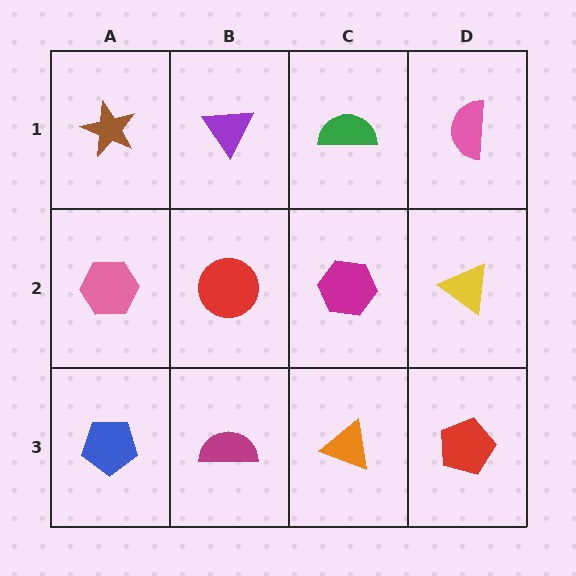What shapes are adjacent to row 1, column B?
A red circle (row 2, column B), a brown star (row 1, column A), a green semicircle (row 1, column C).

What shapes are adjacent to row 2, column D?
A pink semicircle (row 1, column D), a red pentagon (row 3, column D), a magenta hexagon (row 2, column C).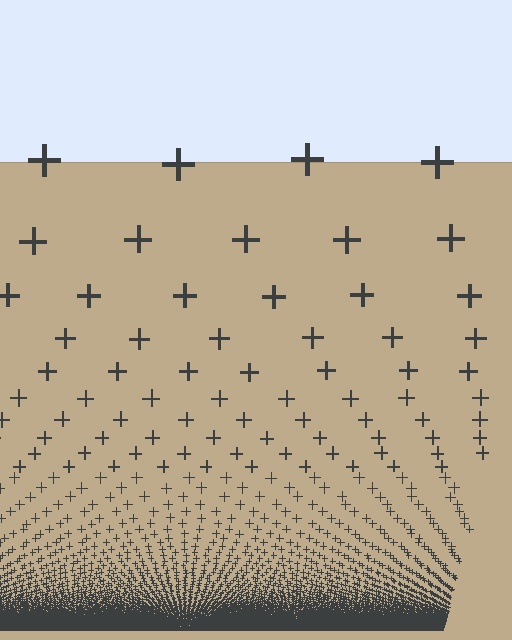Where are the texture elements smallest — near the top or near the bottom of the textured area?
Near the bottom.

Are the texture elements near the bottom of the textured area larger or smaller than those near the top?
Smaller. The gradient is inverted — elements near the bottom are smaller and denser.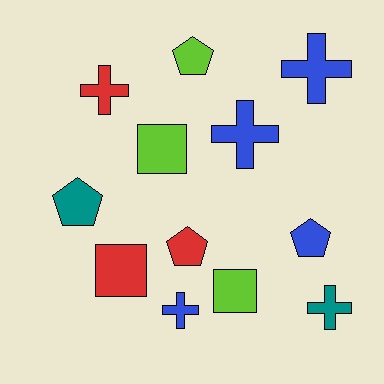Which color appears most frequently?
Blue, with 4 objects.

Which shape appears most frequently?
Cross, with 5 objects.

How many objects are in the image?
There are 12 objects.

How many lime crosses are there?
There are no lime crosses.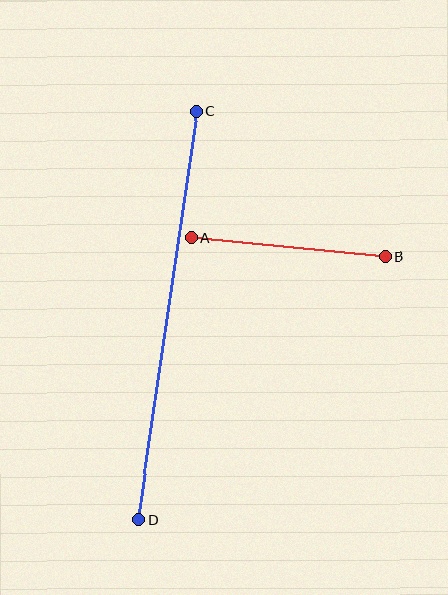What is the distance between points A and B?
The distance is approximately 195 pixels.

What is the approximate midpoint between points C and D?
The midpoint is at approximately (168, 316) pixels.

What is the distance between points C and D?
The distance is approximately 413 pixels.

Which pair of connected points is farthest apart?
Points C and D are farthest apart.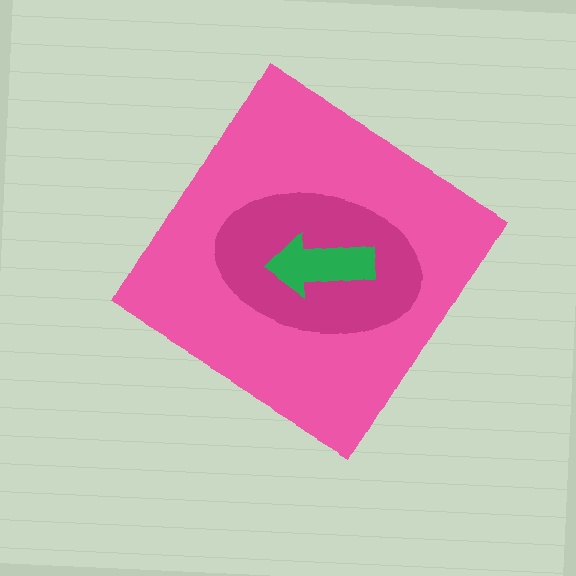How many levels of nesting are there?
3.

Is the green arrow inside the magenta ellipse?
Yes.